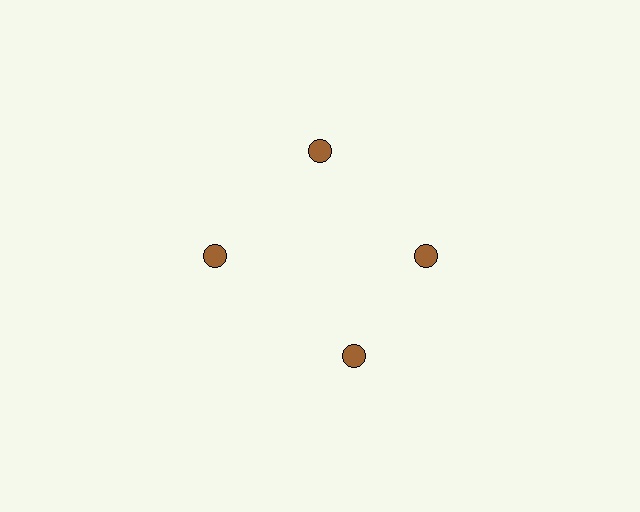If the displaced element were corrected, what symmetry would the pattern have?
It would have 4-fold rotational symmetry — the pattern would map onto itself every 90 degrees.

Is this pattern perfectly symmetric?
No. The 4 brown circles are arranged in a ring, but one element near the 6 o'clock position is rotated out of alignment along the ring, breaking the 4-fold rotational symmetry.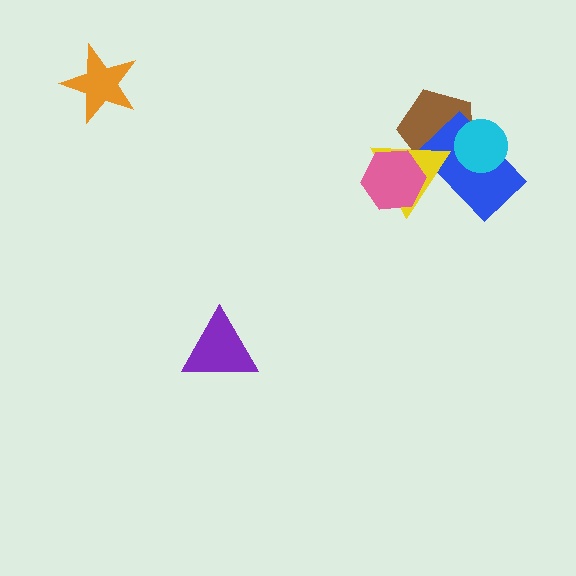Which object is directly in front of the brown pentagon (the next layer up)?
The blue rectangle is directly in front of the brown pentagon.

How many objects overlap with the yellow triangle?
3 objects overlap with the yellow triangle.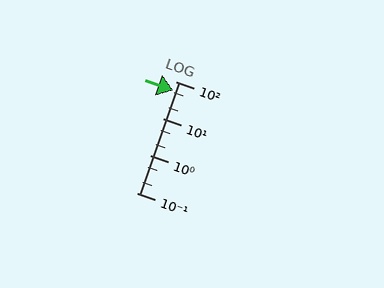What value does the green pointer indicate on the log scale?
The pointer indicates approximately 56.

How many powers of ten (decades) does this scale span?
The scale spans 3 decades, from 0.1 to 100.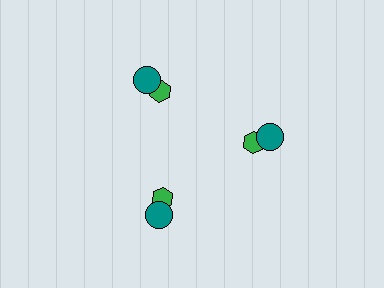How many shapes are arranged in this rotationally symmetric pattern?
There are 6 shapes, arranged in 3 groups of 2.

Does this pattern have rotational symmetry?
Yes, this pattern has 3-fold rotational symmetry. It looks the same after rotating 120 degrees around the center.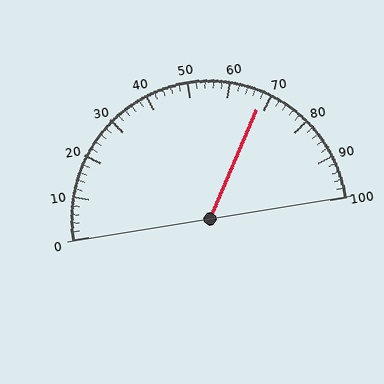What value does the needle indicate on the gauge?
The needle indicates approximately 68.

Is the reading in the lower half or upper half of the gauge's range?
The reading is in the upper half of the range (0 to 100).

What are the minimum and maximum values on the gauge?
The gauge ranges from 0 to 100.